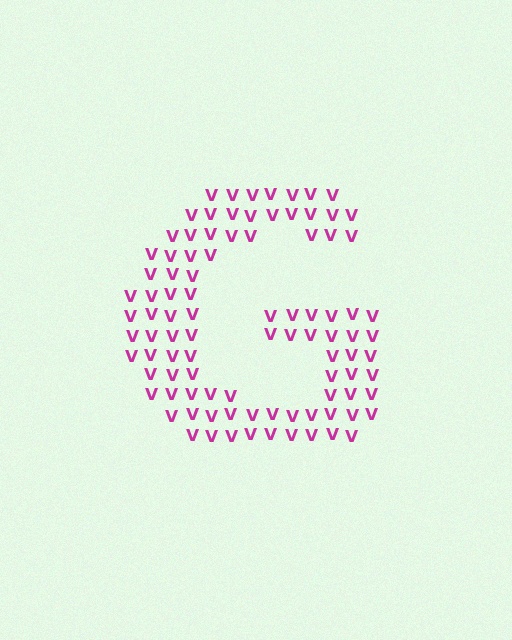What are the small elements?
The small elements are letter V's.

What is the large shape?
The large shape is the letter G.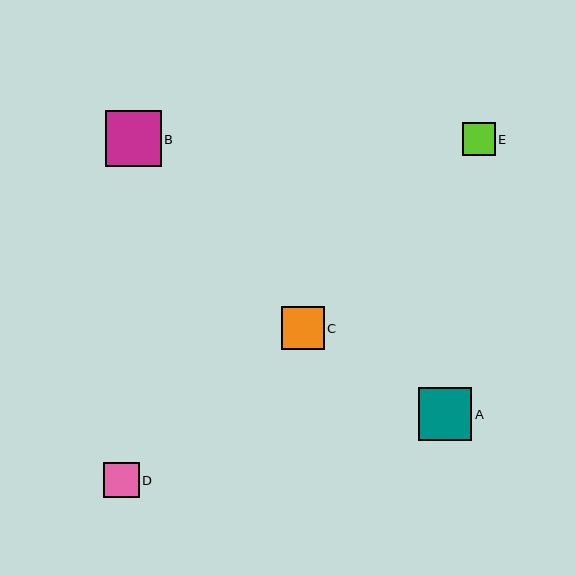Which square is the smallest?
Square E is the smallest with a size of approximately 32 pixels.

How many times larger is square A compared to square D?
Square A is approximately 1.5 times the size of square D.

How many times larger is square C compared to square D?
Square C is approximately 1.2 times the size of square D.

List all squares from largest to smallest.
From largest to smallest: B, A, C, D, E.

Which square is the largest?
Square B is the largest with a size of approximately 56 pixels.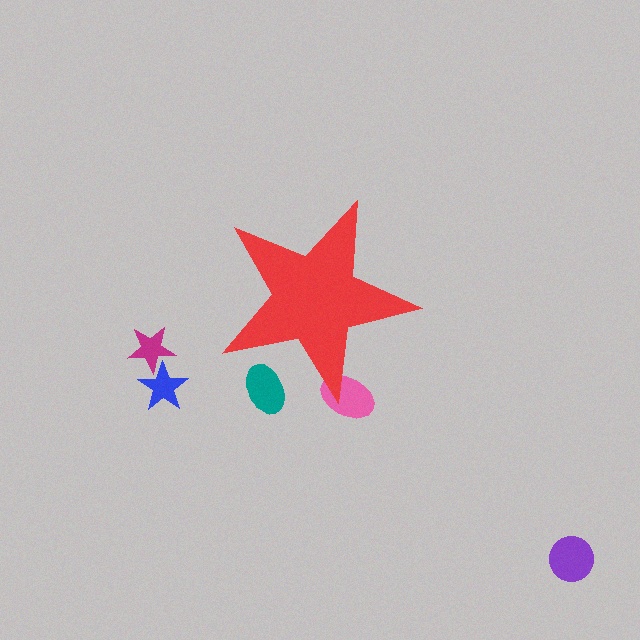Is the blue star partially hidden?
No, the blue star is fully visible.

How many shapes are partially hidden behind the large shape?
2 shapes are partially hidden.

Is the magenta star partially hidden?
No, the magenta star is fully visible.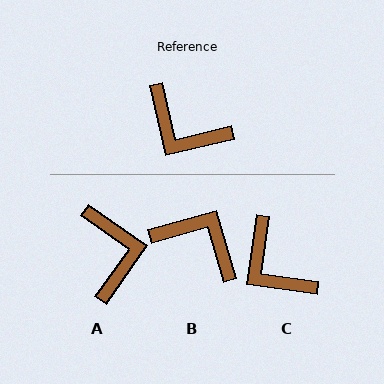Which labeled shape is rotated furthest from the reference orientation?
B, about 177 degrees away.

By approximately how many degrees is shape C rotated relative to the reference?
Approximately 21 degrees clockwise.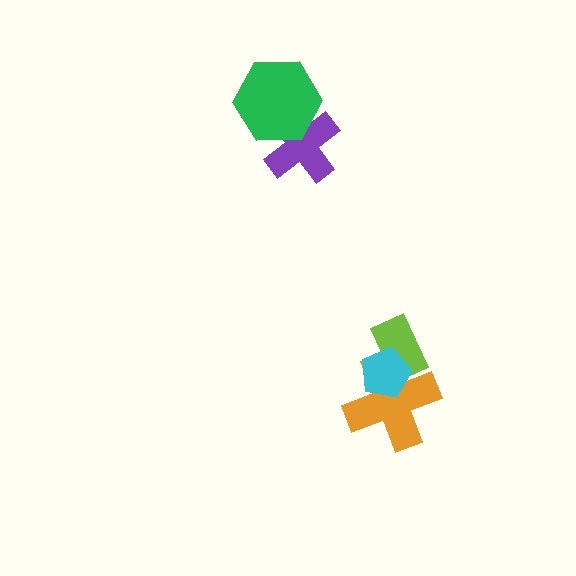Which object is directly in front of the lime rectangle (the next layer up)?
The orange cross is directly in front of the lime rectangle.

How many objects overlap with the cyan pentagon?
2 objects overlap with the cyan pentagon.